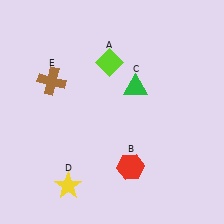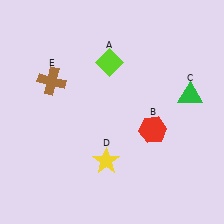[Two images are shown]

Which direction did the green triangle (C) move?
The green triangle (C) moved right.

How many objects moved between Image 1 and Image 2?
3 objects moved between the two images.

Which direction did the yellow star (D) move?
The yellow star (D) moved right.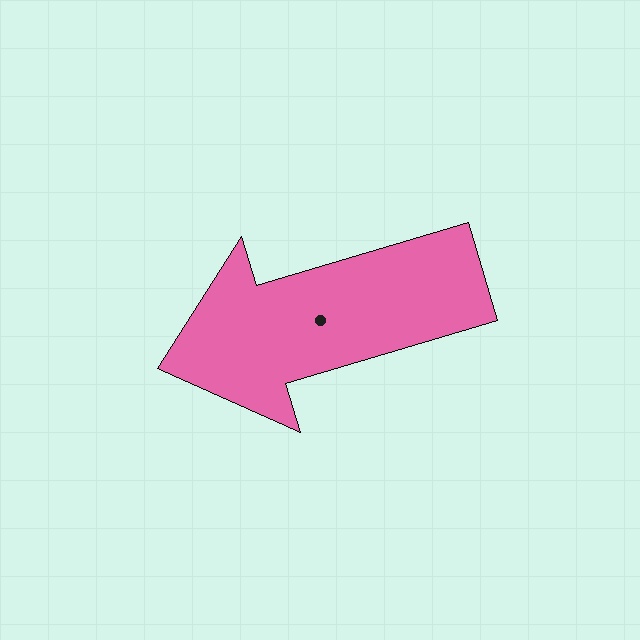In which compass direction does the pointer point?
West.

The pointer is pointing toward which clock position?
Roughly 8 o'clock.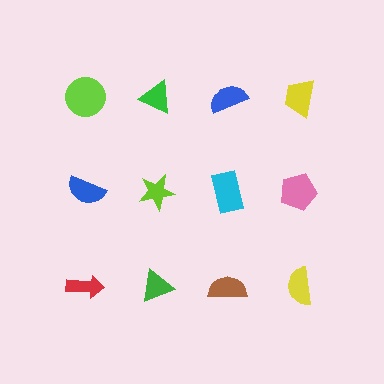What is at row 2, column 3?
A cyan rectangle.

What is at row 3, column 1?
A red arrow.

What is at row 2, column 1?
A blue semicircle.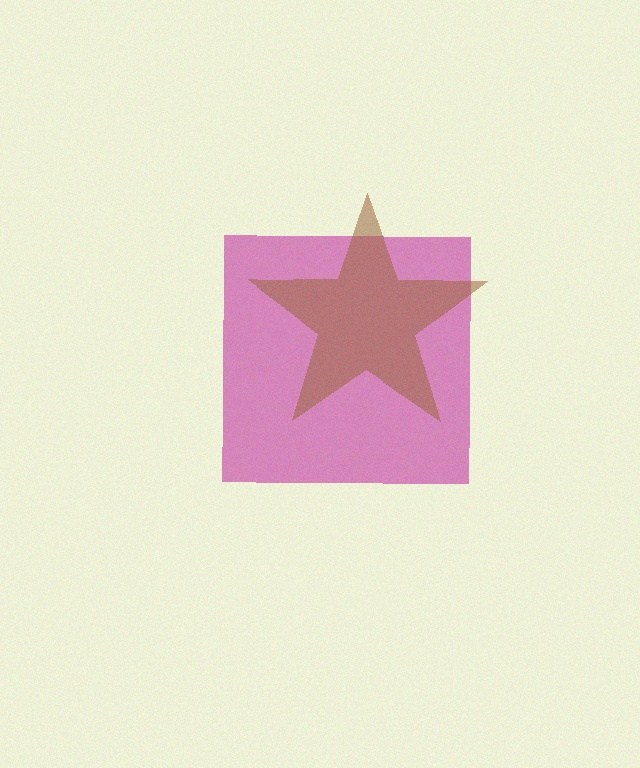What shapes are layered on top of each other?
The layered shapes are: a magenta square, a brown star.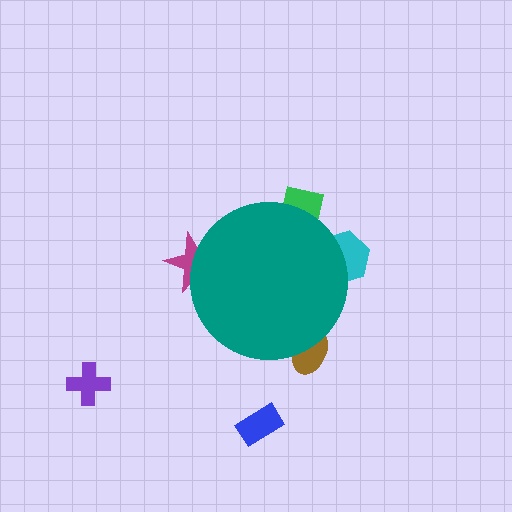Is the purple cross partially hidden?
No, the purple cross is fully visible.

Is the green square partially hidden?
Yes, the green square is partially hidden behind the teal circle.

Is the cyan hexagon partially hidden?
Yes, the cyan hexagon is partially hidden behind the teal circle.